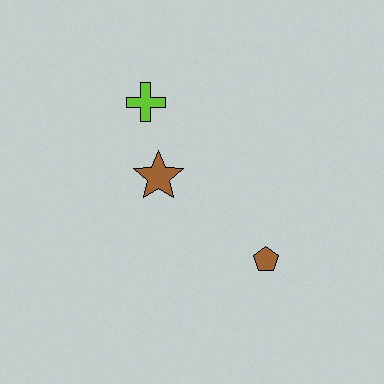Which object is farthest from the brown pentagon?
The lime cross is farthest from the brown pentagon.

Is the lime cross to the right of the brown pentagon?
No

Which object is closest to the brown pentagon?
The brown star is closest to the brown pentagon.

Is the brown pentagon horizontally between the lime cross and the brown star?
No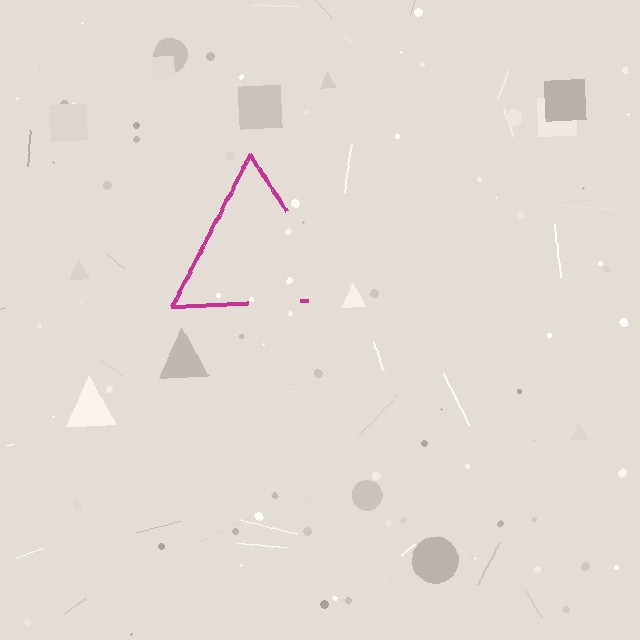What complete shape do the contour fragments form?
The contour fragments form a triangle.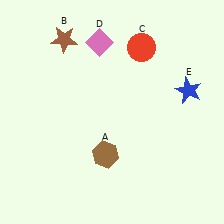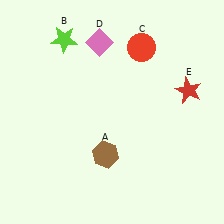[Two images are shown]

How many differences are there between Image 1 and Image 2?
There are 2 differences between the two images.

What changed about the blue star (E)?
In Image 1, E is blue. In Image 2, it changed to red.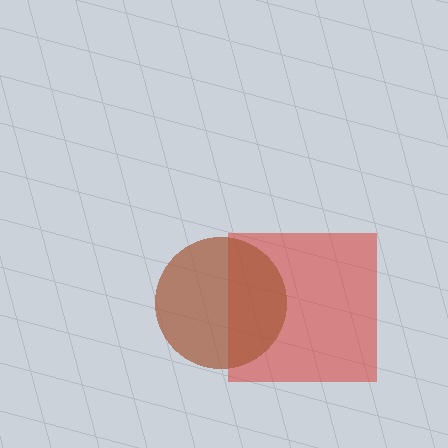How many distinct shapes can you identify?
There are 2 distinct shapes: a red square, a brown circle.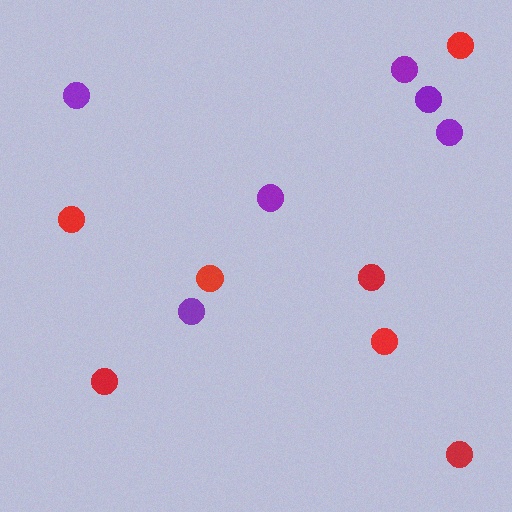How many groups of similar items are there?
There are 2 groups: one group of red circles (7) and one group of purple circles (6).